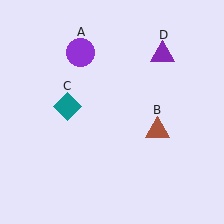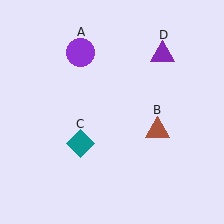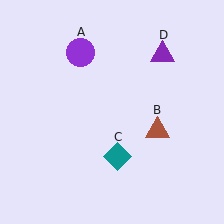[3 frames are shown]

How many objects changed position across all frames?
1 object changed position: teal diamond (object C).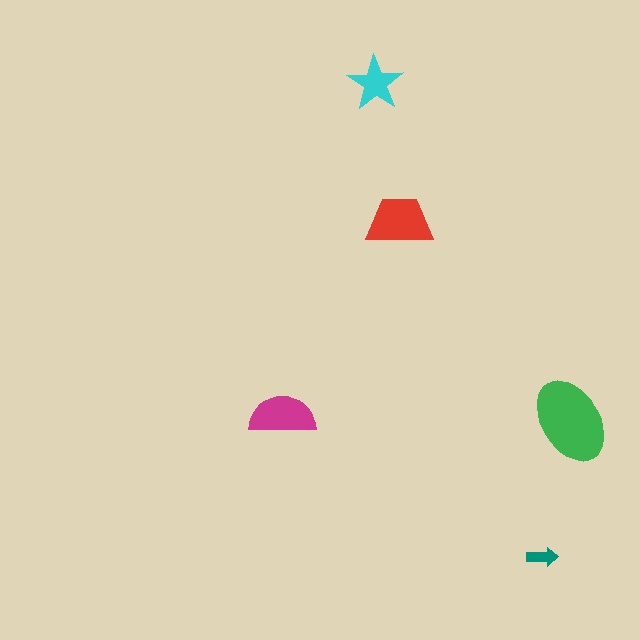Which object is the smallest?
The teal arrow.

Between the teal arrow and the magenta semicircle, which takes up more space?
The magenta semicircle.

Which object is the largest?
The green ellipse.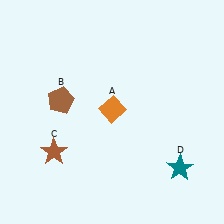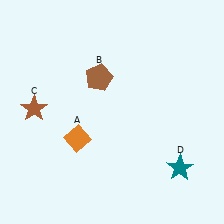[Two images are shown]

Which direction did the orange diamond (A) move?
The orange diamond (A) moved left.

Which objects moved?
The objects that moved are: the orange diamond (A), the brown pentagon (B), the brown star (C).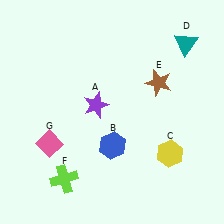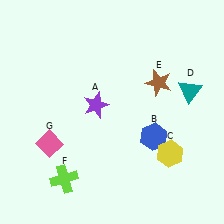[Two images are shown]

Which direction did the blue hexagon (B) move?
The blue hexagon (B) moved right.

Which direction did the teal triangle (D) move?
The teal triangle (D) moved down.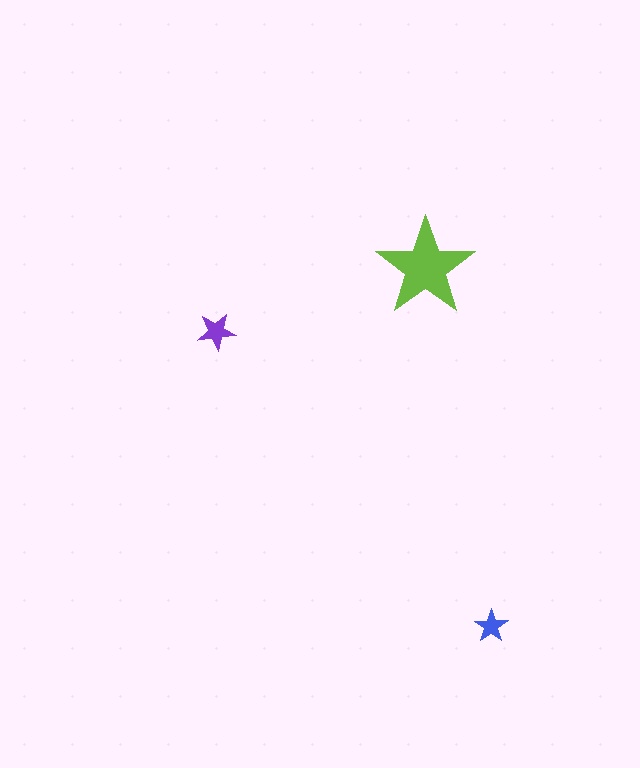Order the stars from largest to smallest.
the lime one, the purple one, the blue one.